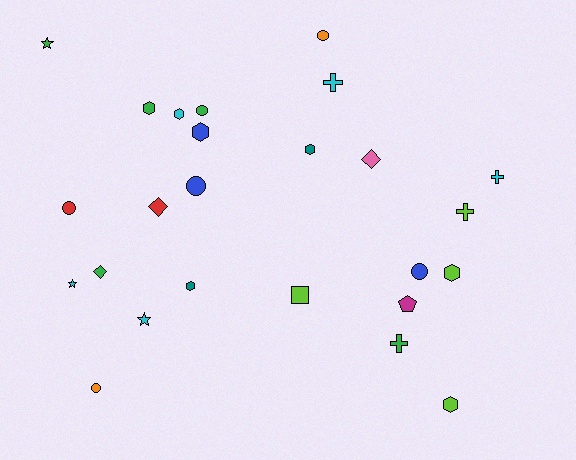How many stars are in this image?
There are 3 stars.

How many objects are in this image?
There are 25 objects.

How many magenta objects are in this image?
There is 1 magenta object.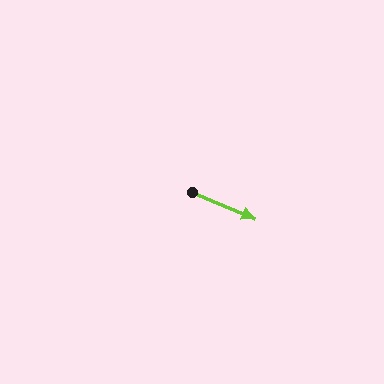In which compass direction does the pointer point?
Southeast.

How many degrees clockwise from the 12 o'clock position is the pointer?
Approximately 113 degrees.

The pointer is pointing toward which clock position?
Roughly 4 o'clock.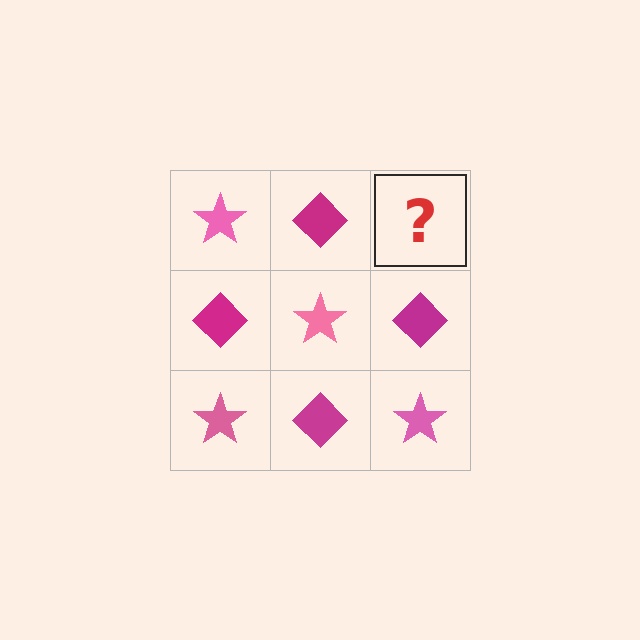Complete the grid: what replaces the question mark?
The question mark should be replaced with a pink star.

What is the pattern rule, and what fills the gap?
The rule is that it alternates pink star and magenta diamond in a checkerboard pattern. The gap should be filled with a pink star.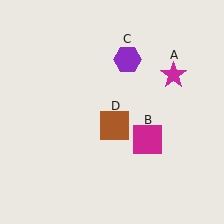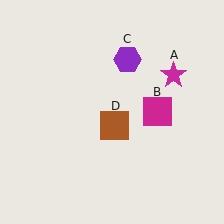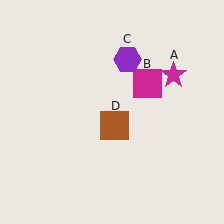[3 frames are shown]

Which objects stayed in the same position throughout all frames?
Magenta star (object A) and purple hexagon (object C) and brown square (object D) remained stationary.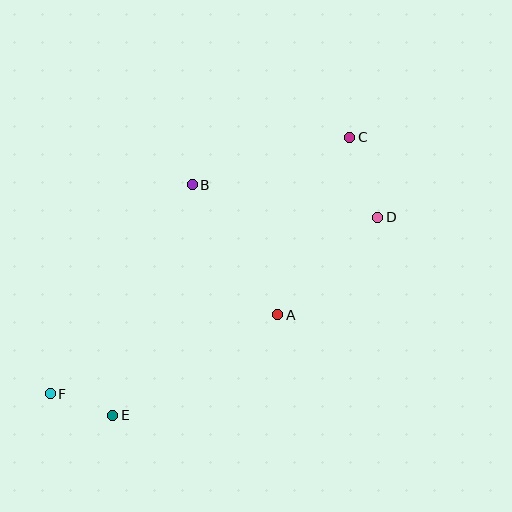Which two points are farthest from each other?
Points C and F are farthest from each other.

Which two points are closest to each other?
Points E and F are closest to each other.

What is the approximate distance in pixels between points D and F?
The distance between D and F is approximately 372 pixels.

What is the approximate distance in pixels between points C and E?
The distance between C and E is approximately 366 pixels.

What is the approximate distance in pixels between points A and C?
The distance between A and C is approximately 192 pixels.